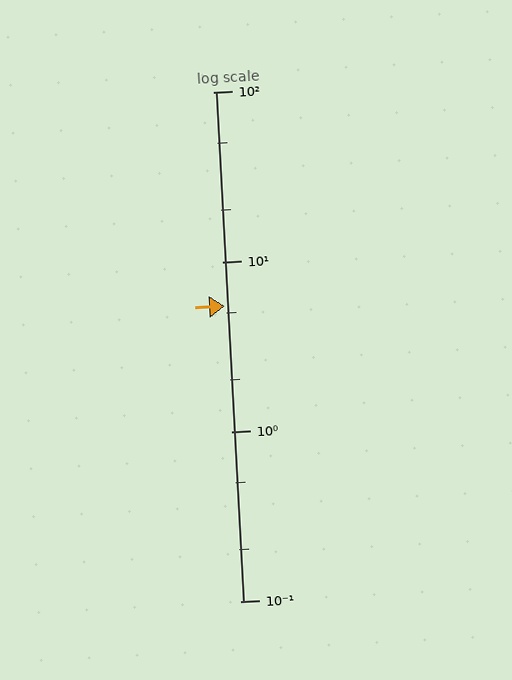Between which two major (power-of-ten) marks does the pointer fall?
The pointer is between 1 and 10.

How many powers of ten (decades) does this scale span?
The scale spans 3 decades, from 0.1 to 100.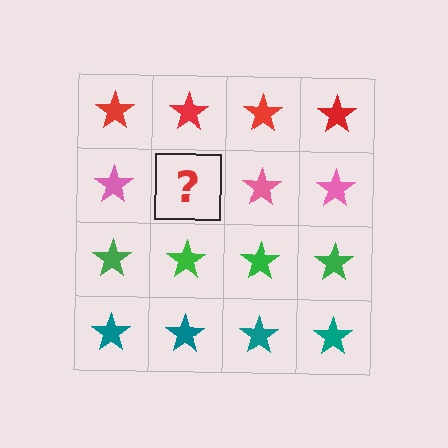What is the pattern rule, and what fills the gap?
The rule is that each row has a consistent color. The gap should be filled with a pink star.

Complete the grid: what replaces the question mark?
The question mark should be replaced with a pink star.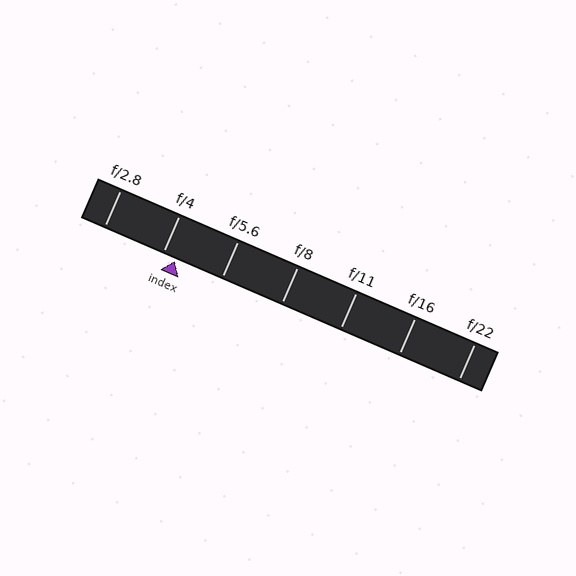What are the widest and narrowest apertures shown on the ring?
The widest aperture shown is f/2.8 and the narrowest is f/22.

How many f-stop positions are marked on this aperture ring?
There are 7 f-stop positions marked.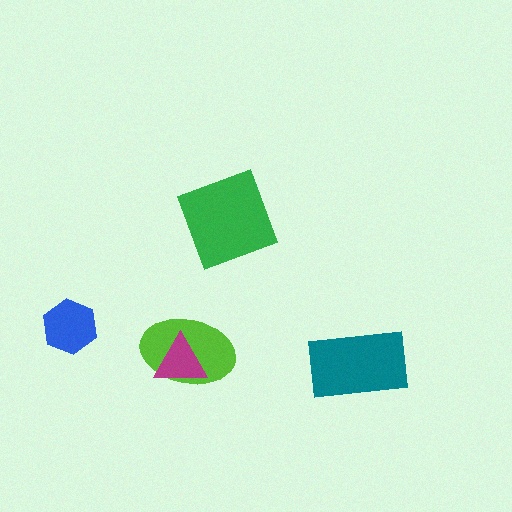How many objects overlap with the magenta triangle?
1 object overlaps with the magenta triangle.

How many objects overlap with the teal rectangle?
0 objects overlap with the teal rectangle.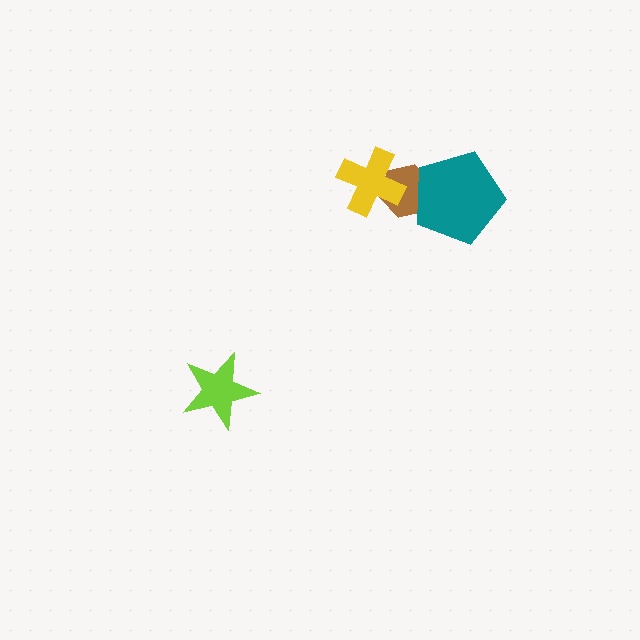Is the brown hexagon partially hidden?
Yes, it is partially covered by another shape.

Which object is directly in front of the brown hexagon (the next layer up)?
The yellow cross is directly in front of the brown hexagon.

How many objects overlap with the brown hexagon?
2 objects overlap with the brown hexagon.